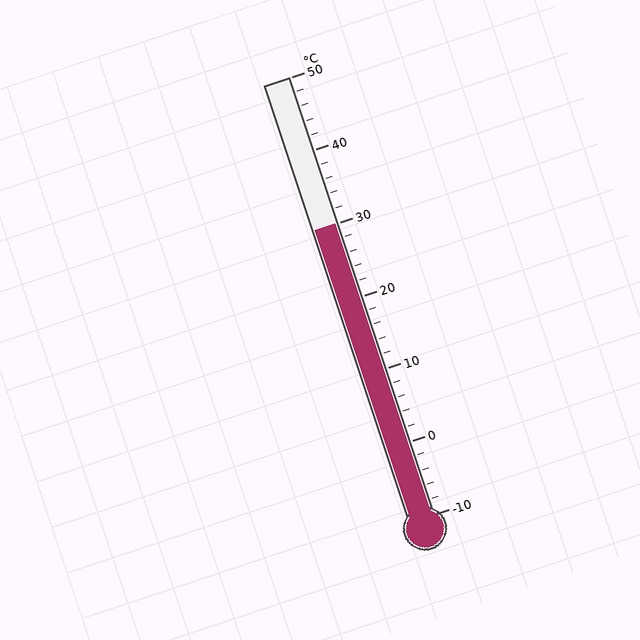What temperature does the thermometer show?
The thermometer shows approximately 30°C.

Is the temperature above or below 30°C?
The temperature is at 30°C.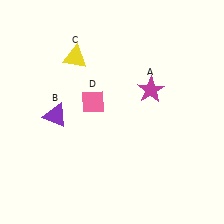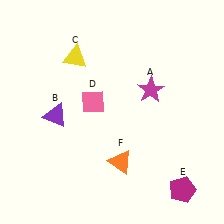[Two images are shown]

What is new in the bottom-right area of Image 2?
A magenta pentagon (E) was added in the bottom-right area of Image 2.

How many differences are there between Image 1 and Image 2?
There are 2 differences between the two images.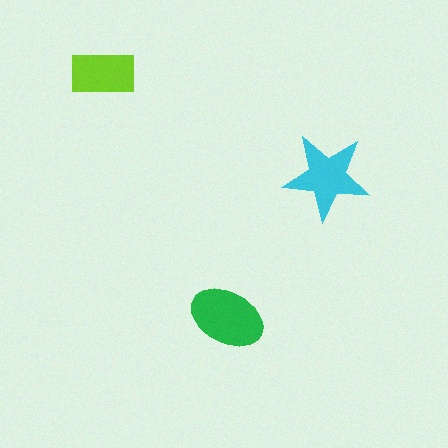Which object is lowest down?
The green ellipse is bottommost.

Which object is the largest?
The green ellipse.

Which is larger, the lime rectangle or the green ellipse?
The green ellipse.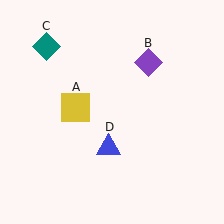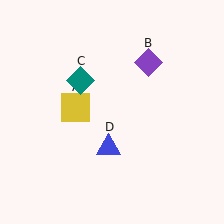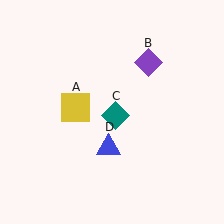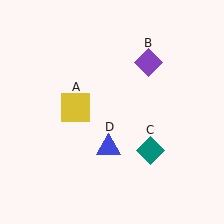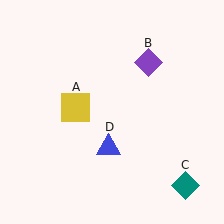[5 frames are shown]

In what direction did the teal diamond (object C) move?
The teal diamond (object C) moved down and to the right.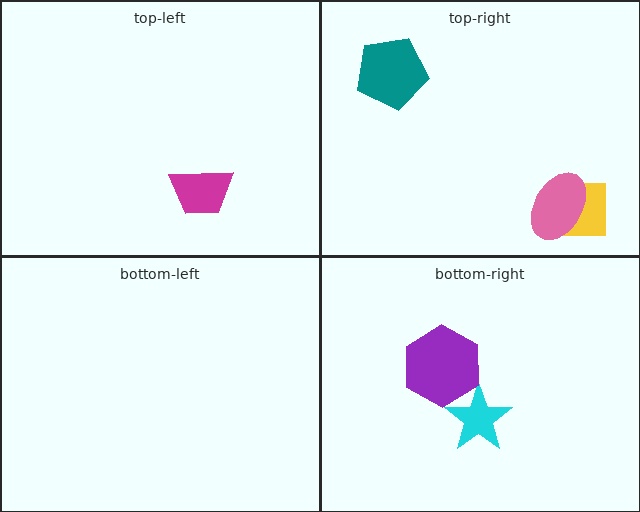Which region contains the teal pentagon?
The top-right region.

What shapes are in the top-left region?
The magenta trapezoid.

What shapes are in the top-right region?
The yellow square, the teal pentagon, the pink ellipse.